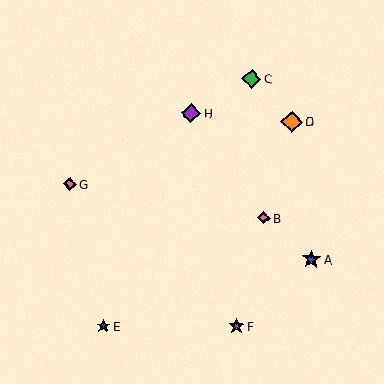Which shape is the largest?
The orange diamond (labeled D) is the largest.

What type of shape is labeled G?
Shape G is a pink diamond.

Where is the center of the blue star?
The center of the blue star is at (311, 259).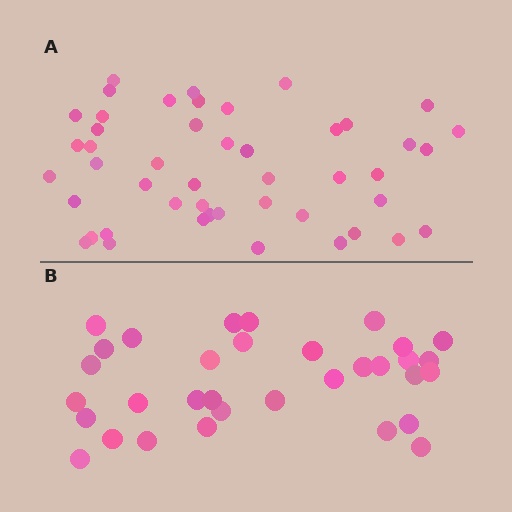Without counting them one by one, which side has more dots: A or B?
Region A (the top region) has more dots.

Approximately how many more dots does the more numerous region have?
Region A has approximately 15 more dots than region B.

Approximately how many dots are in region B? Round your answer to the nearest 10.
About 30 dots. (The exact count is 33, which rounds to 30.)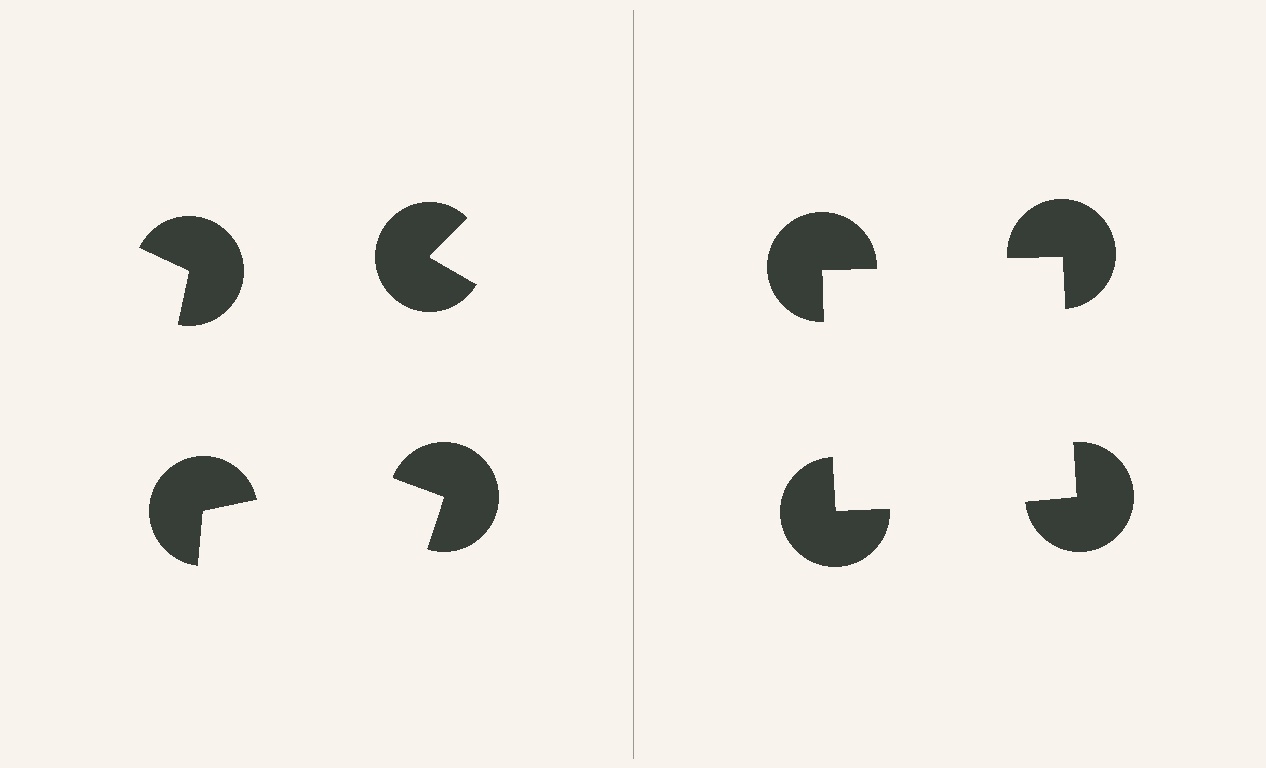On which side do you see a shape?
An illusory square appears on the right side. On the left side the wedge cuts are rotated, so no coherent shape forms.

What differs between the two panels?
The pac-man discs are positioned identically on both sides; only the wedge orientations differ. On the right they align to a square; on the left they are misaligned.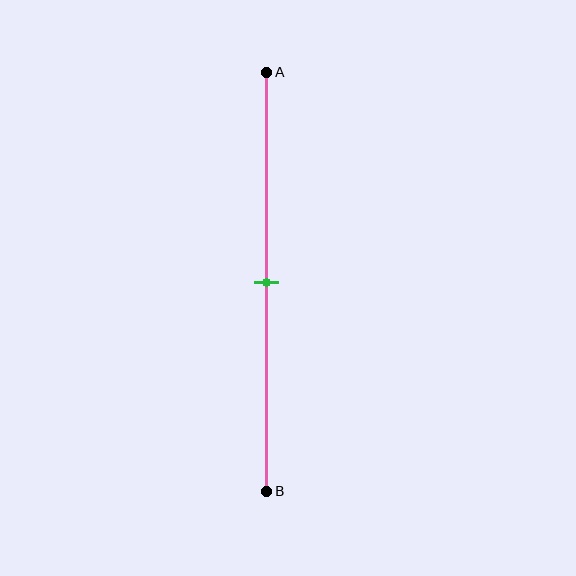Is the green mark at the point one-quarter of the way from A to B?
No, the mark is at about 50% from A, not at the 25% one-quarter point.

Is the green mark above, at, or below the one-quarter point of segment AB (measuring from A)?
The green mark is below the one-quarter point of segment AB.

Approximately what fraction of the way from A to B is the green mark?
The green mark is approximately 50% of the way from A to B.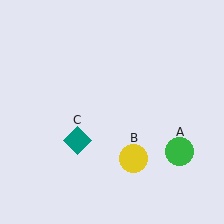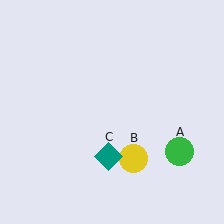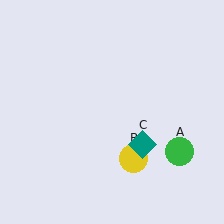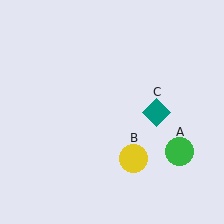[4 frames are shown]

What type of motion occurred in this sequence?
The teal diamond (object C) rotated counterclockwise around the center of the scene.